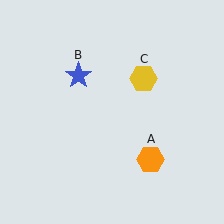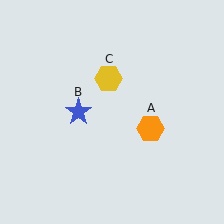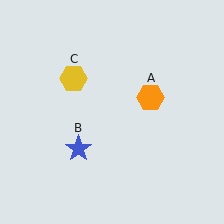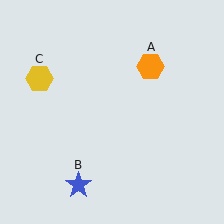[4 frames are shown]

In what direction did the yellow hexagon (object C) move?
The yellow hexagon (object C) moved left.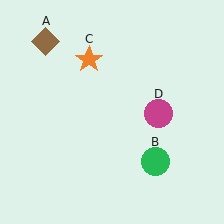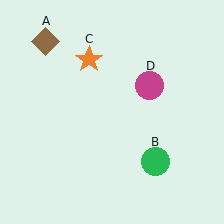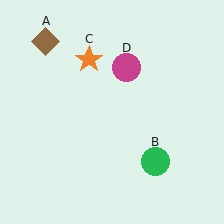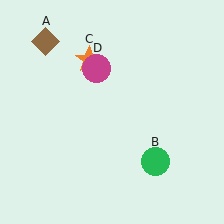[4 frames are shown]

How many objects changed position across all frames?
1 object changed position: magenta circle (object D).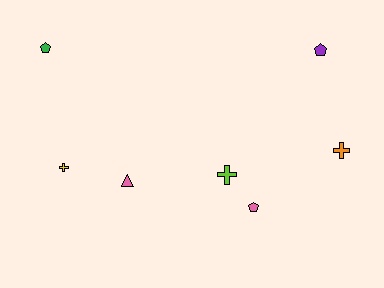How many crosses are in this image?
There are 3 crosses.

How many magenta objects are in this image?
There are no magenta objects.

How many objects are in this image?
There are 7 objects.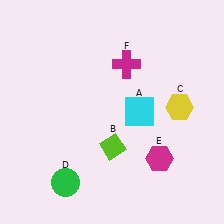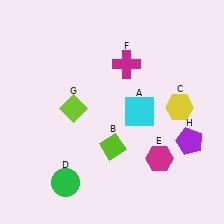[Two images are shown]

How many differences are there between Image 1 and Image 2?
There are 2 differences between the two images.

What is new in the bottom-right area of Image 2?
A purple pentagon (H) was added in the bottom-right area of Image 2.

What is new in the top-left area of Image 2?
A lime diamond (G) was added in the top-left area of Image 2.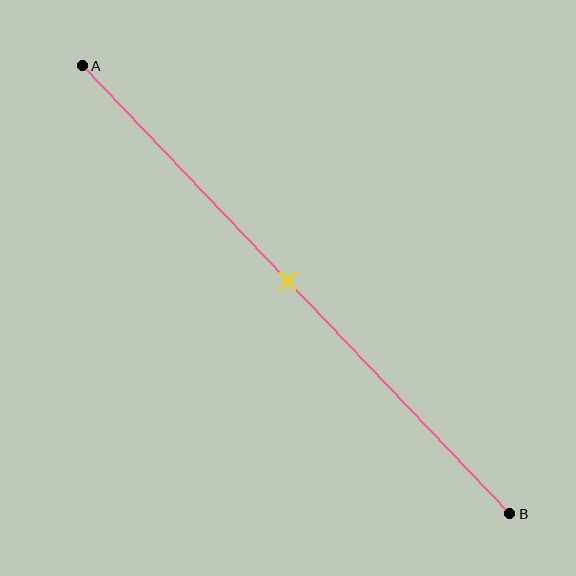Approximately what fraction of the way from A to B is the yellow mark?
The yellow mark is approximately 50% of the way from A to B.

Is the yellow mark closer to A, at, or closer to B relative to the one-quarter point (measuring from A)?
The yellow mark is closer to point B than the one-quarter point of segment AB.